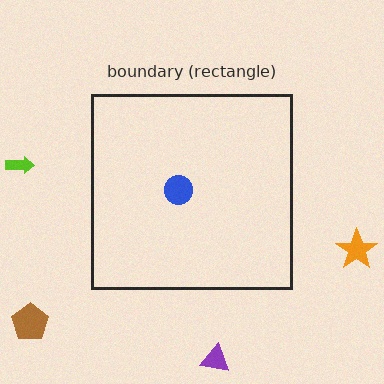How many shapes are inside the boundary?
1 inside, 4 outside.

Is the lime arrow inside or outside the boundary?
Outside.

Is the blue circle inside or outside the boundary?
Inside.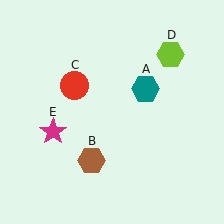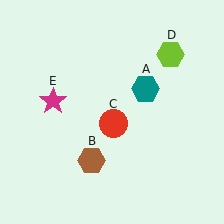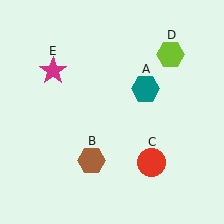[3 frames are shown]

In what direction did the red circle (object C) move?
The red circle (object C) moved down and to the right.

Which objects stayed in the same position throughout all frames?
Teal hexagon (object A) and brown hexagon (object B) and lime hexagon (object D) remained stationary.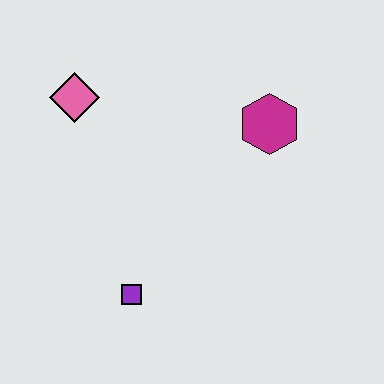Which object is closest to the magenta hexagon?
The pink diamond is closest to the magenta hexagon.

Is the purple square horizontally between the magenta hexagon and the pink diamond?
Yes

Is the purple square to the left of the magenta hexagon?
Yes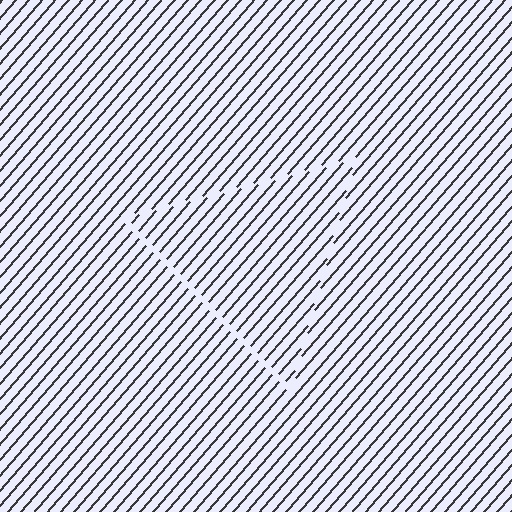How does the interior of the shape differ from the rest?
The interior of the shape contains the same grating, shifted by half a period — the contour is defined by the phase discontinuity where line-ends from the inner and outer gratings abut.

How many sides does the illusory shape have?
3 sides — the line-ends trace a triangle.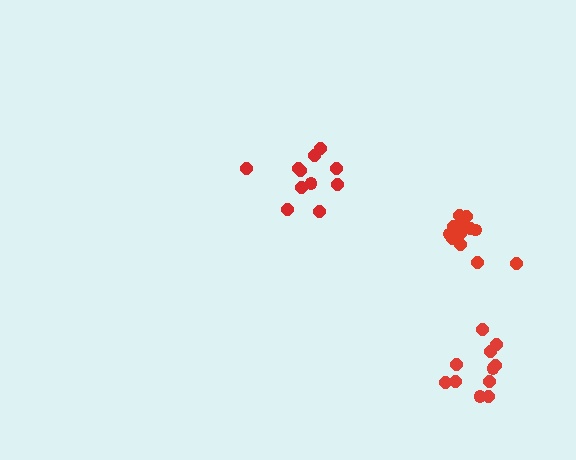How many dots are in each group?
Group 1: 11 dots, Group 2: 11 dots, Group 3: 13 dots (35 total).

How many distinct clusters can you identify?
There are 3 distinct clusters.